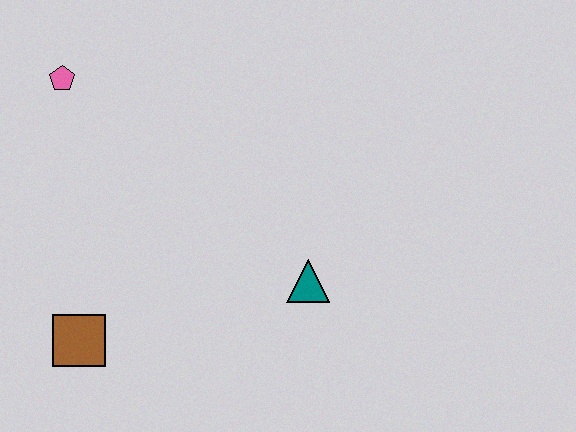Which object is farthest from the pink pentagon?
The teal triangle is farthest from the pink pentagon.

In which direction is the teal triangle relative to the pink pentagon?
The teal triangle is to the right of the pink pentagon.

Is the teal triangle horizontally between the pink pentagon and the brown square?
No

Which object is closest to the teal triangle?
The brown square is closest to the teal triangle.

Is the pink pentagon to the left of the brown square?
Yes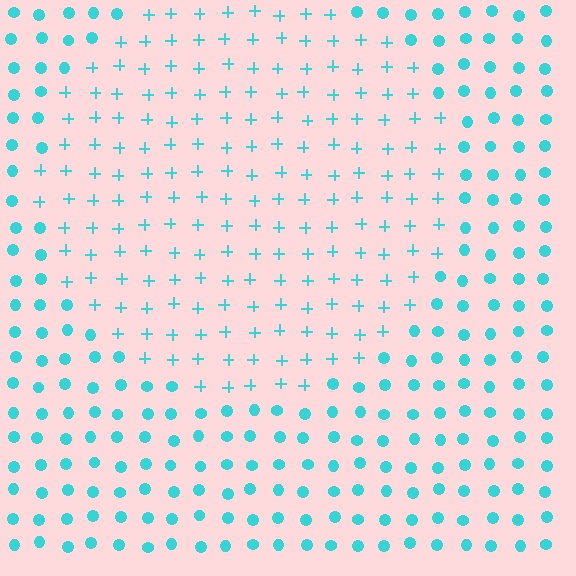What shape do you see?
I see a circle.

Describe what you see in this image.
The image is filled with small cyan elements arranged in a uniform grid. A circle-shaped region contains plus signs, while the surrounding area contains circles. The boundary is defined purely by the change in element shape.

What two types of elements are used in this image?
The image uses plus signs inside the circle region and circles outside it.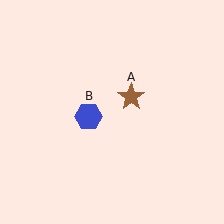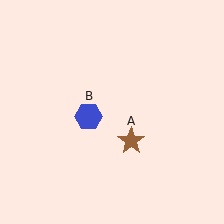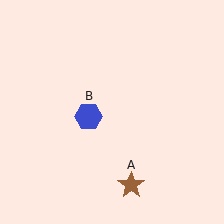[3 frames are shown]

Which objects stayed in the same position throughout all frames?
Blue hexagon (object B) remained stationary.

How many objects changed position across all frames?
1 object changed position: brown star (object A).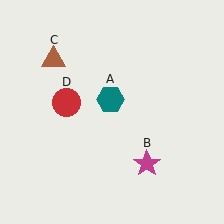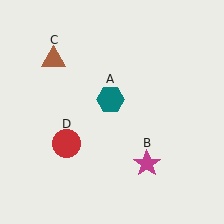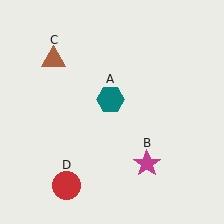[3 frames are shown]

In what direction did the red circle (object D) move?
The red circle (object D) moved down.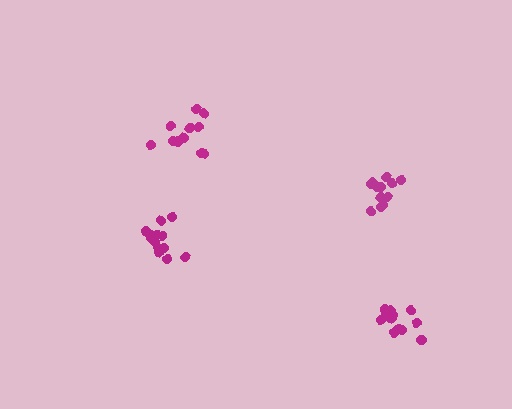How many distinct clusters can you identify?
There are 4 distinct clusters.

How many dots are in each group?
Group 1: 12 dots, Group 2: 11 dots, Group 3: 13 dots, Group 4: 13 dots (49 total).